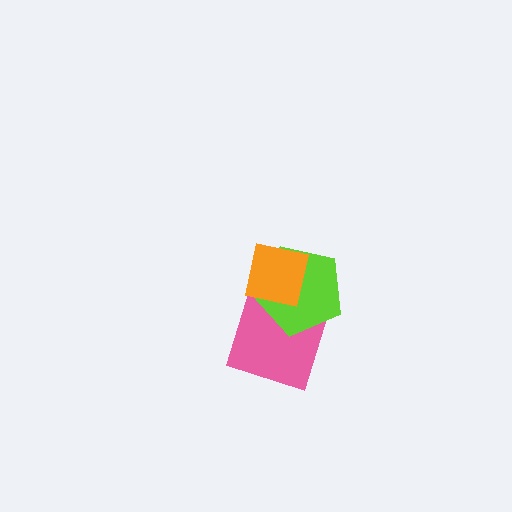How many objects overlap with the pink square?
1 object overlaps with the pink square.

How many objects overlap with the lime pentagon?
2 objects overlap with the lime pentagon.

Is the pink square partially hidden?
Yes, it is partially covered by another shape.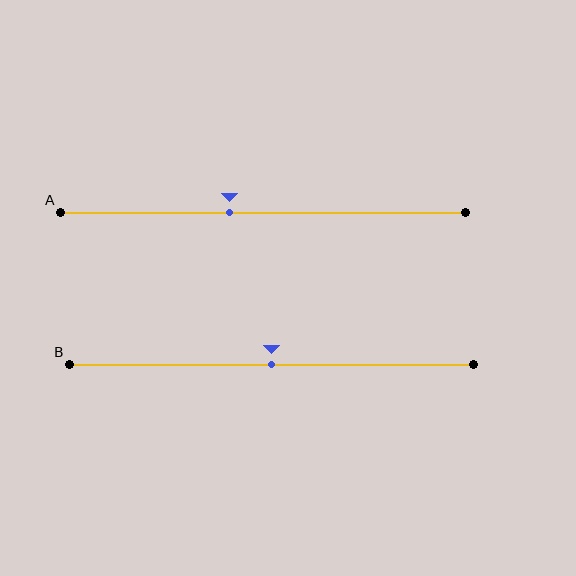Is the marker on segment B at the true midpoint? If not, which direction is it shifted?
Yes, the marker on segment B is at the true midpoint.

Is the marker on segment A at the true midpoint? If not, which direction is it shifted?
No, the marker on segment A is shifted to the left by about 8% of the segment length.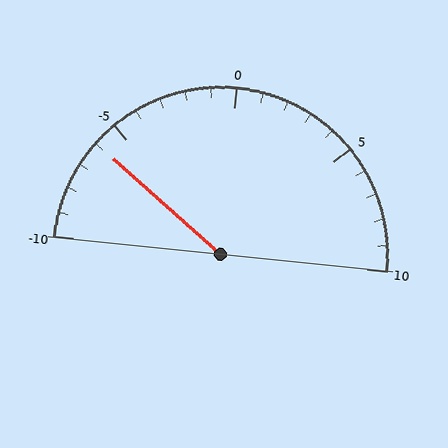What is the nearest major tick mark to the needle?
The nearest major tick mark is -5.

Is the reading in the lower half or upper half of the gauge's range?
The reading is in the lower half of the range (-10 to 10).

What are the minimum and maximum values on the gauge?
The gauge ranges from -10 to 10.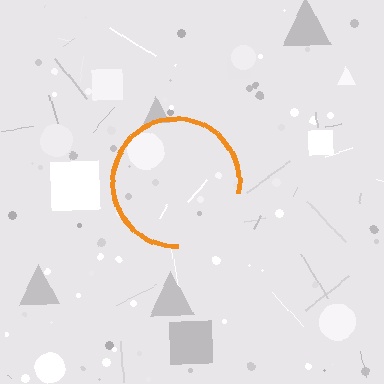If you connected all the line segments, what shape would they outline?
They would outline a circle.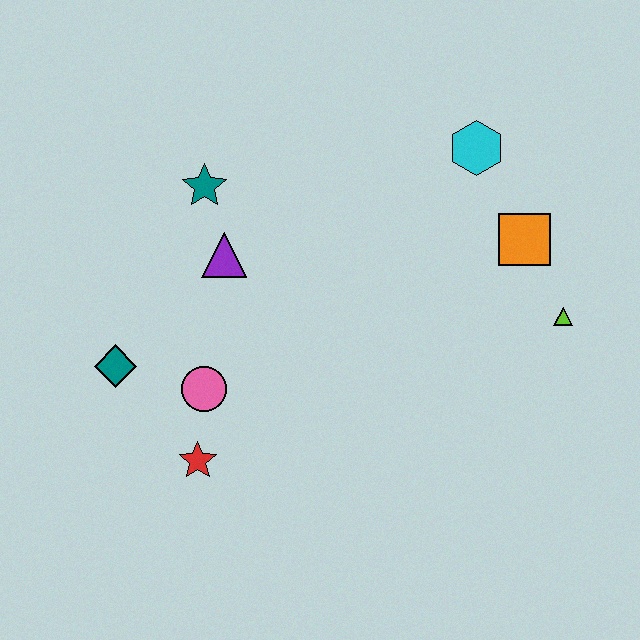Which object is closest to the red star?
The pink circle is closest to the red star.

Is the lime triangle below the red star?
No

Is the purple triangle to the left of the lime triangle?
Yes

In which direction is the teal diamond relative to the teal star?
The teal diamond is below the teal star.